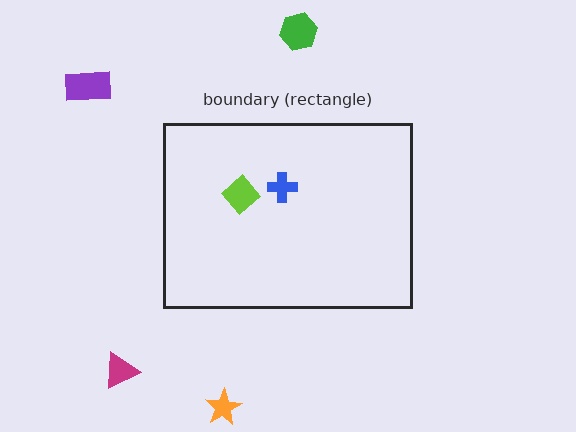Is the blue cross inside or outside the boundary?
Inside.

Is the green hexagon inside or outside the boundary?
Outside.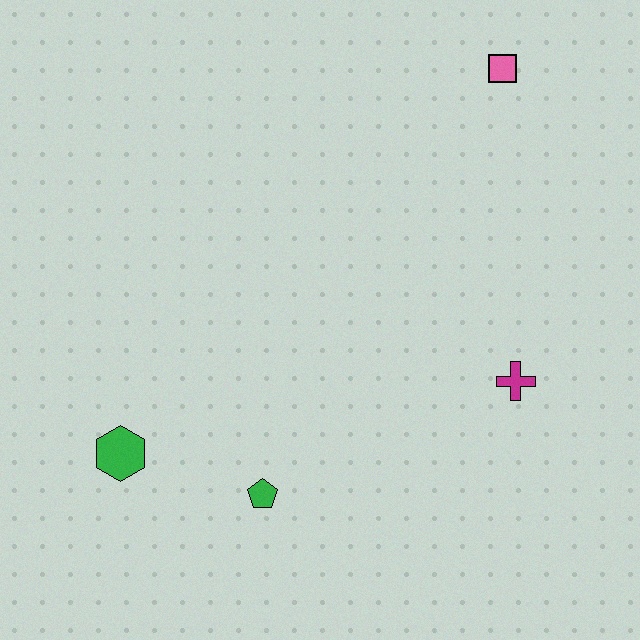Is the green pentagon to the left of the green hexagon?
No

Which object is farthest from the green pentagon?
The pink square is farthest from the green pentagon.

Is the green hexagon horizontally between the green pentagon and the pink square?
No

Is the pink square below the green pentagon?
No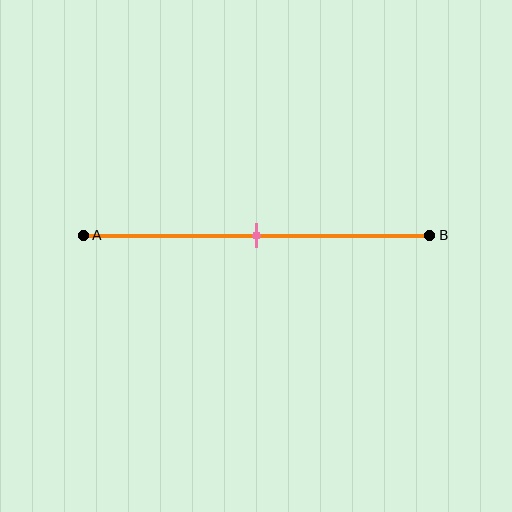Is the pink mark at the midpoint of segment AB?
Yes, the mark is approximately at the midpoint.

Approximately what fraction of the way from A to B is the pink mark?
The pink mark is approximately 50% of the way from A to B.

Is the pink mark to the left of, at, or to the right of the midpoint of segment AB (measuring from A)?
The pink mark is approximately at the midpoint of segment AB.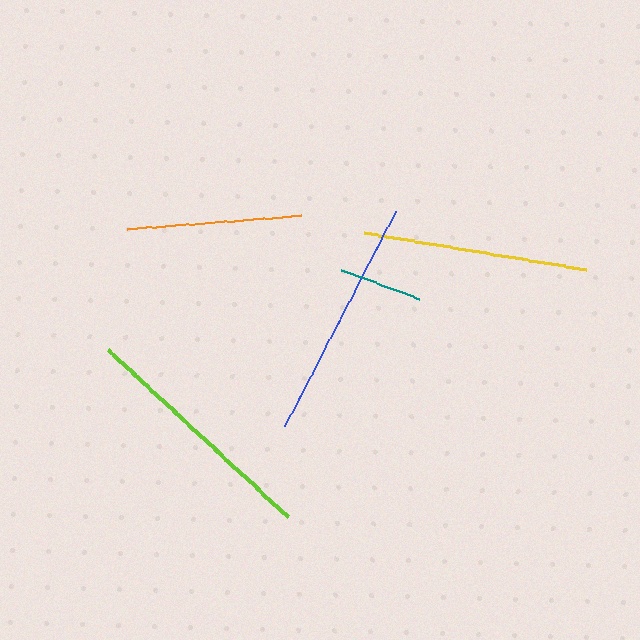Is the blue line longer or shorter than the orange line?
The blue line is longer than the orange line.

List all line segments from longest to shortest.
From longest to shortest: lime, blue, yellow, orange, teal.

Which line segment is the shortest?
The teal line is the shortest at approximately 83 pixels.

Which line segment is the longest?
The lime line is the longest at approximately 245 pixels.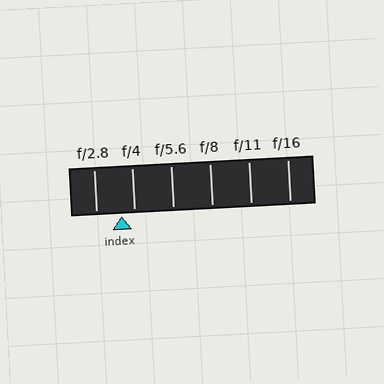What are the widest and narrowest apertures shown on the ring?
The widest aperture shown is f/2.8 and the narrowest is f/16.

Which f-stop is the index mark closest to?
The index mark is closest to f/4.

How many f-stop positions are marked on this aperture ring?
There are 6 f-stop positions marked.